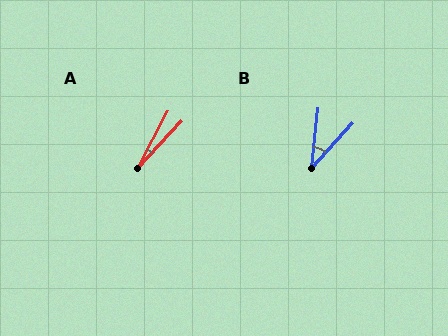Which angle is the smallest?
A, at approximately 15 degrees.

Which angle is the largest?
B, at approximately 36 degrees.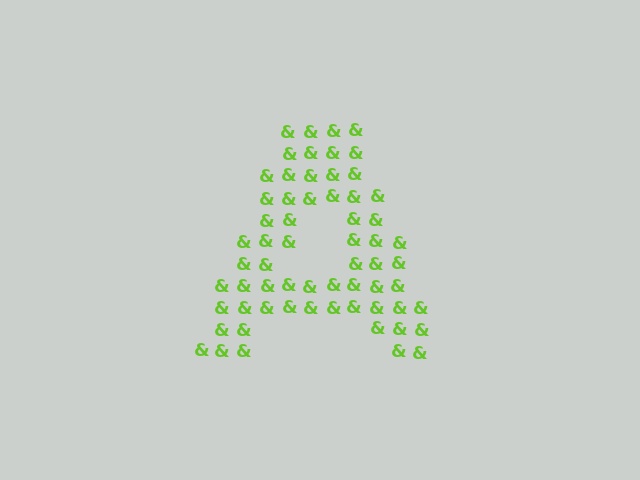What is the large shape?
The large shape is the letter A.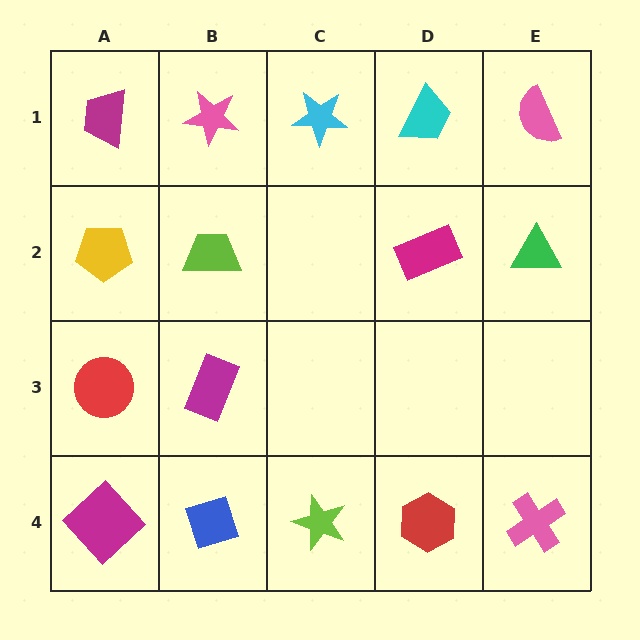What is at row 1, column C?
A cyan star.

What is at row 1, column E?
A pink semicircle.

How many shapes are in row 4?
5 shapes.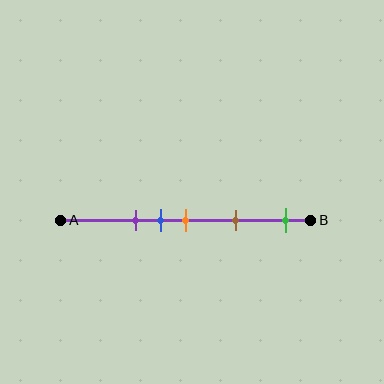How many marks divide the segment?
There are 5 marks dividing the segment.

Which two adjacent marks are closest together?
The blue and orange marks are the closest adjacent pair.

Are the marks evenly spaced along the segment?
No, the marks are not evenly spaced.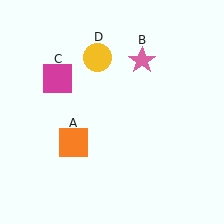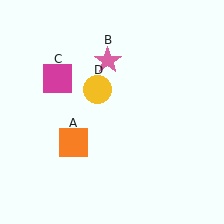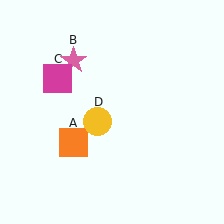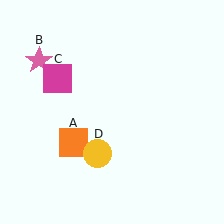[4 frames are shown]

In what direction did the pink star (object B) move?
The pink star (object B) moved left.